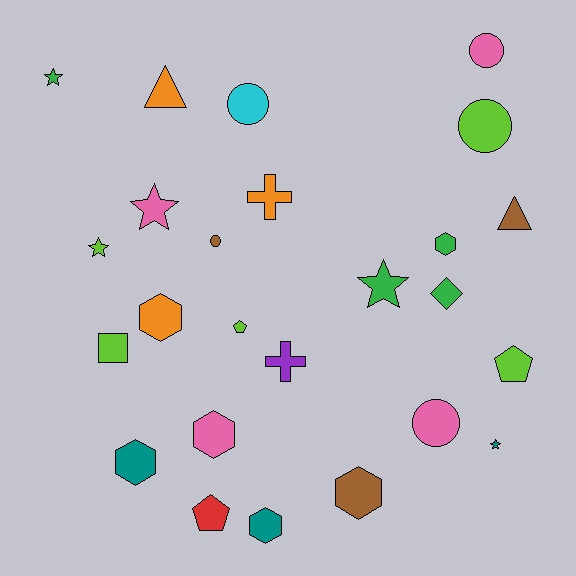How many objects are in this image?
There are 25 objects.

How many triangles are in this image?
There are 2 triangles.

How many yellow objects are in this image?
There are no yellow objects.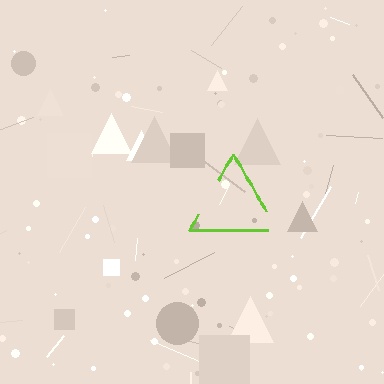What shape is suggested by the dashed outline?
The dashed outline suggests a triangle.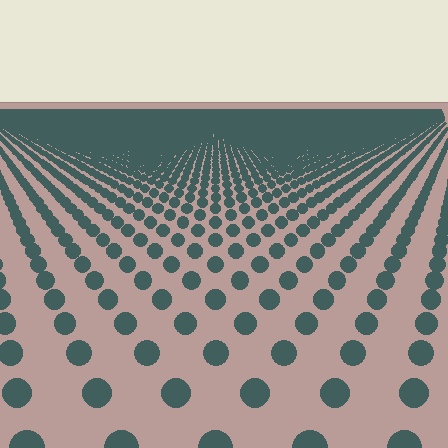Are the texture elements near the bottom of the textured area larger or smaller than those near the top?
Larger. Near the bottom, elements are closer to the viewer and appear at a bigger on-screen size.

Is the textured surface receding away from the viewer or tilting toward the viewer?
The surface is receding away from the viewer. Texture elements get smaller and denser toward the top.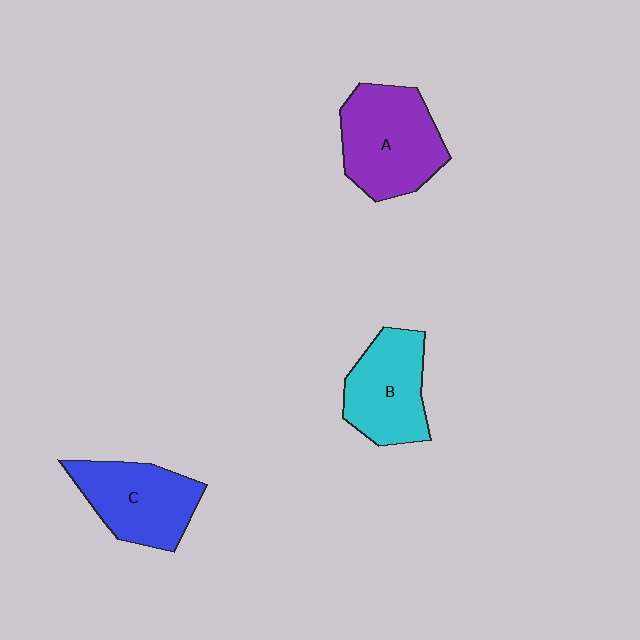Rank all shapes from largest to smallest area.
From largest to smallest: A (purple), C (blue), B (cyan).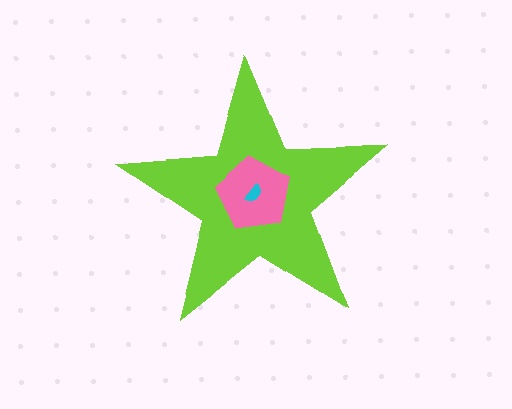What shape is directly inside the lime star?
The pink pentagon.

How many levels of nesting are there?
3.